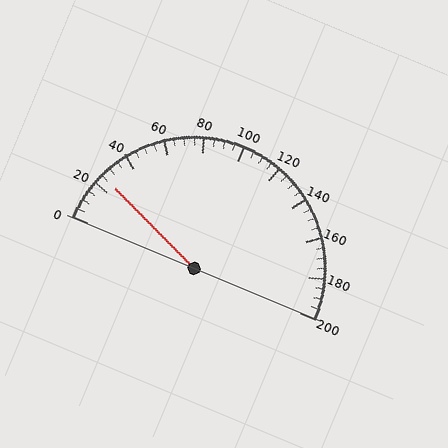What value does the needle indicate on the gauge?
The needle indicates approximately 25.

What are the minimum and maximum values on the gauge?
The gauge ranges from 0 to 200.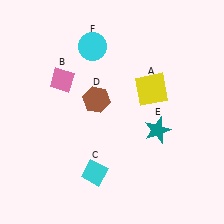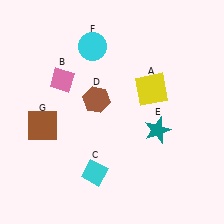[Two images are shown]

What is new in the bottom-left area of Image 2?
A brown square (G) was added in the bottom-left area of Image 2.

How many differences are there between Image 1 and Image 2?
There is 1 difference between the two images.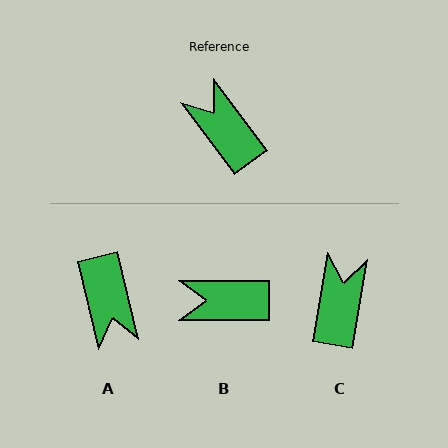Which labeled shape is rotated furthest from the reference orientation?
A, about 157 degrees away.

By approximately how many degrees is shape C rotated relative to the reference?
Approximately 46 degrees clockwise.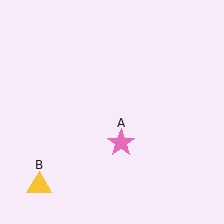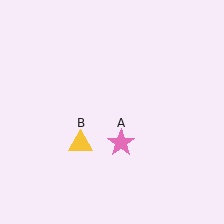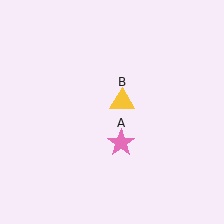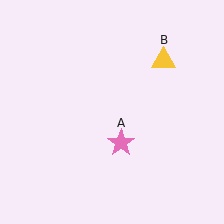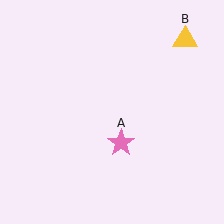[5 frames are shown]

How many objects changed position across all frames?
1 object changed position: yellow triangle (object B).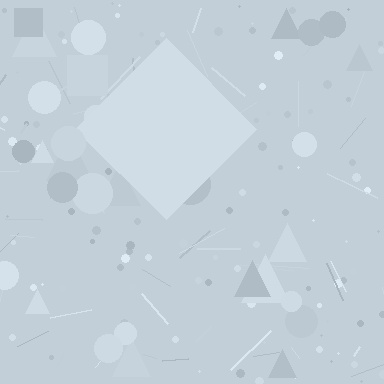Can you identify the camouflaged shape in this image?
The camouflaged shape is a diamond.